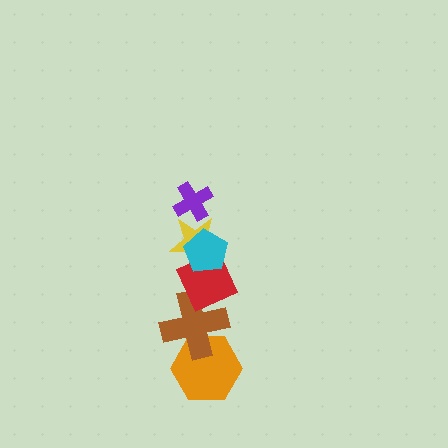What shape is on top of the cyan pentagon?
The purple cross is on top of the cyan pentagon.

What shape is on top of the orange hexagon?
The brown cross is on top of the orange hexagon.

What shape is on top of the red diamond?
The yellow star is on top of the red diamond.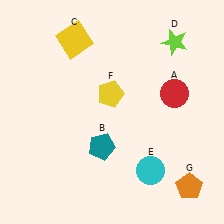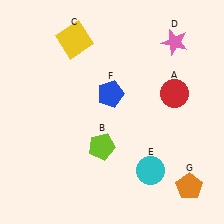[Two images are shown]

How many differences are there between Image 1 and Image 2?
There are 3 differences between the two images.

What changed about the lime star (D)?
In Image 1, D is lime. In Image 2, it changed to pink.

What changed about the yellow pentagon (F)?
In Image 1, F is yellow. In Image 2, it changed to blue.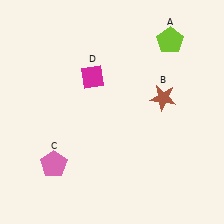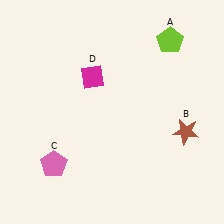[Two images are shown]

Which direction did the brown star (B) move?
The brown star (B) moved down.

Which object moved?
The brown star (B) moved down.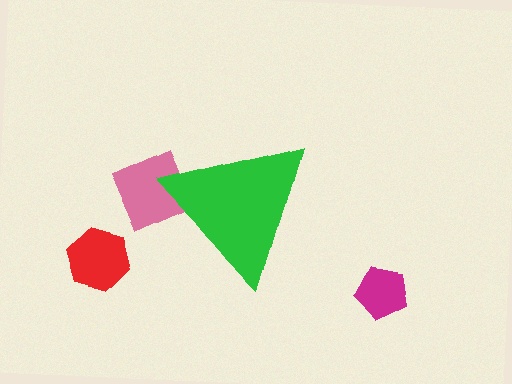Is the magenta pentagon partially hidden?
No, the magenta pentagon is fully visible.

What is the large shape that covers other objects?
A green triangle.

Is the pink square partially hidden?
Yes, the pink square is partially hidden behind the green triangle.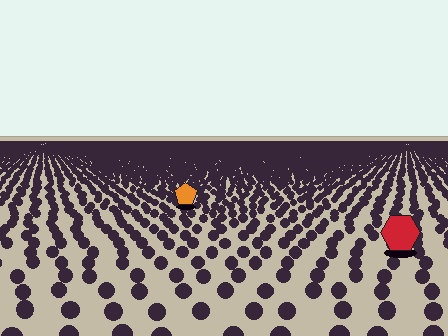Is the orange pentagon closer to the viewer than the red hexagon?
No. The red hexagon is closer — you can tell from the texture gradient: the ground texture is coarser near it.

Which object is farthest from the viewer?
The orange pentagon is farthest from the viewer. It appears smaller and the ground texture around it is denser.